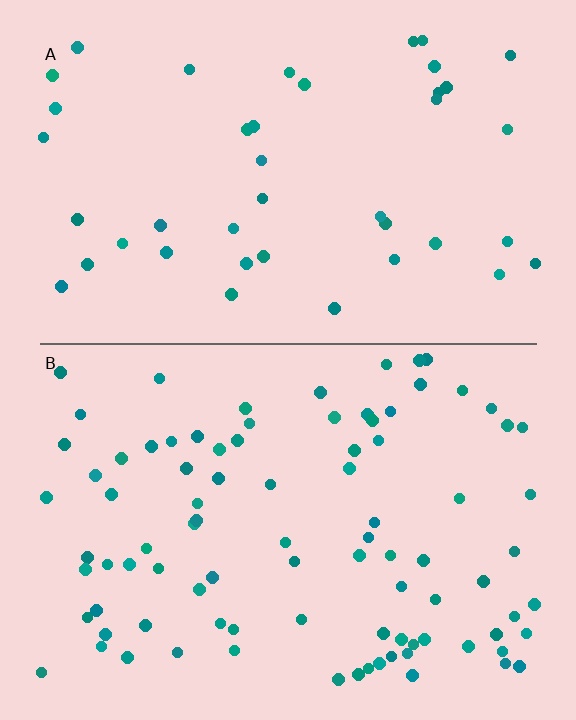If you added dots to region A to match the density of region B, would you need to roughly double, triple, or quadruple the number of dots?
Approximately double.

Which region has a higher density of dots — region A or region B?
B (the bottom).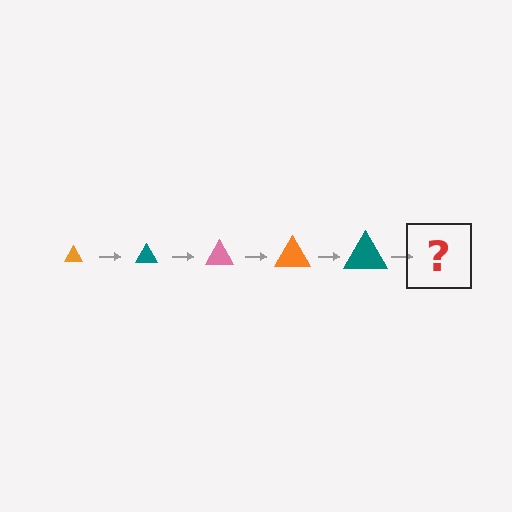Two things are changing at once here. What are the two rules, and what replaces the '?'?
The two rules are that the triangle grows larger each step and the color cycles through orange, teal, and pink. The '?' should be a pink triangle, larger than the previous one.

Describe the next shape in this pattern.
It should be a pink triangle, larger than the previous one.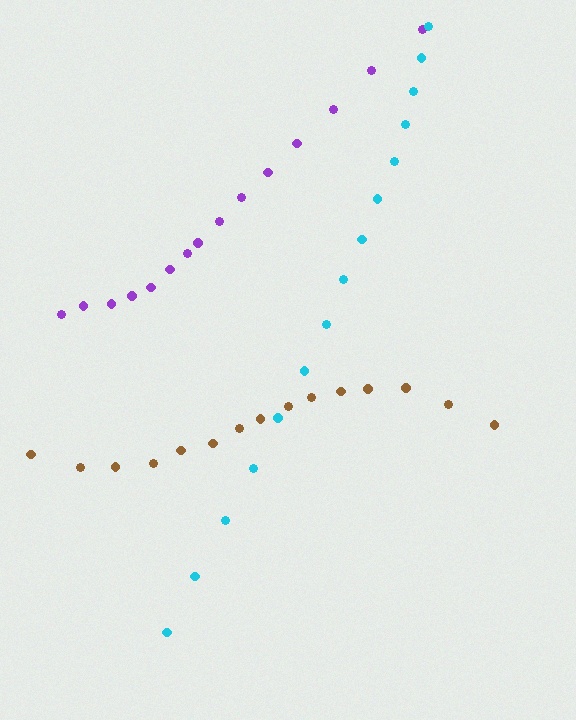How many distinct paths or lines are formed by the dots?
There are 3 distinct paths.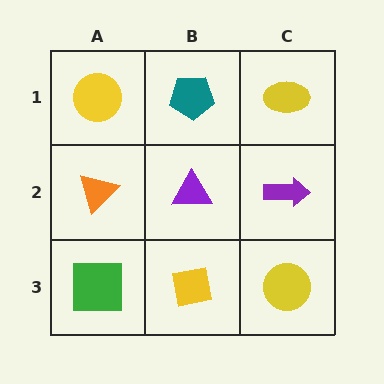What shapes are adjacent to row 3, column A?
An orange triangle (row 2, column A), a yellow square (row 3, column B).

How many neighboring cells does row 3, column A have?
2.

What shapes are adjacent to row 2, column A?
A yellow circle (row 1, column A), a green square (row 3, column A), a purple triangle (row 2, column B).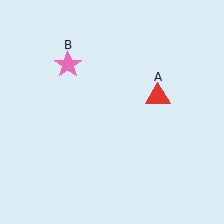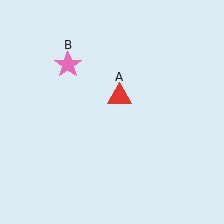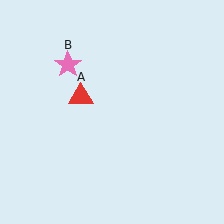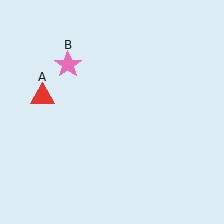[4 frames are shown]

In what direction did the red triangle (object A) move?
The red triangle (object A) moved left.